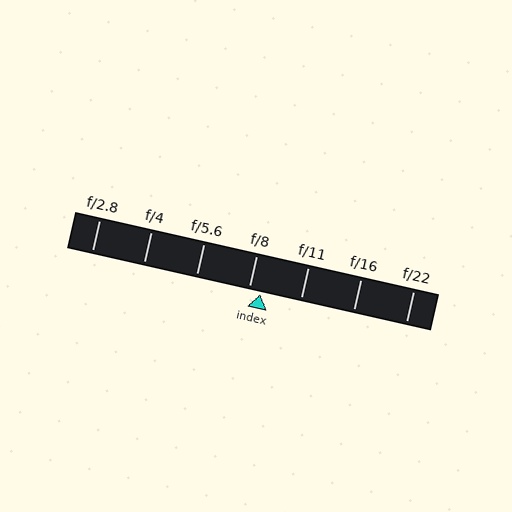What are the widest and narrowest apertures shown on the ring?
The widest aperture shown is f/2.8 and the narrowest is f/22.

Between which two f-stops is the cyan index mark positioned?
The index mark is between f/8 and f/11.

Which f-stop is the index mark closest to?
The index mark is closest to f/8.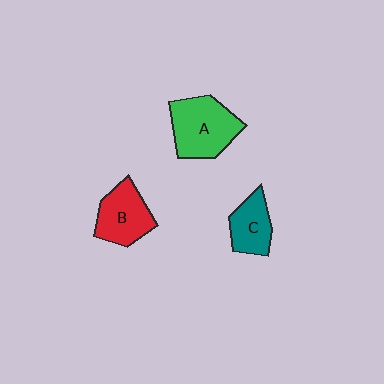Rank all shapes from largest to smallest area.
From largest to smallest: A (green), B (red), C (teal).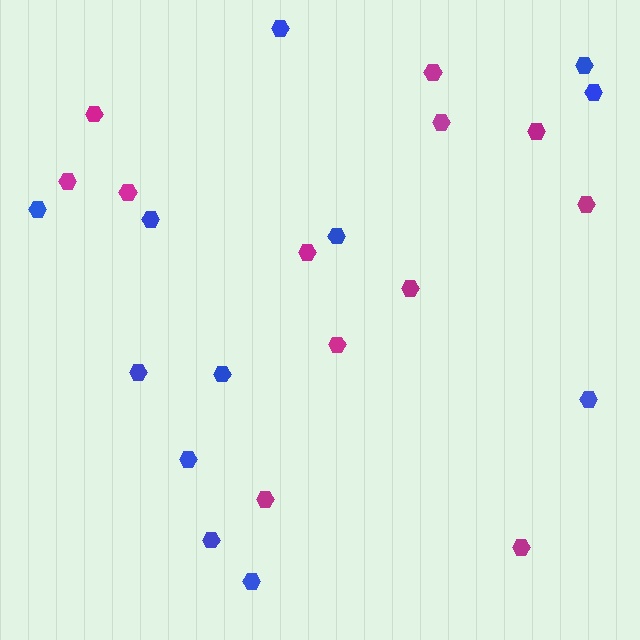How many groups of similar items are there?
There are 2 groups: one group of magenta hexagons (12) and one group of blue hexagons (12).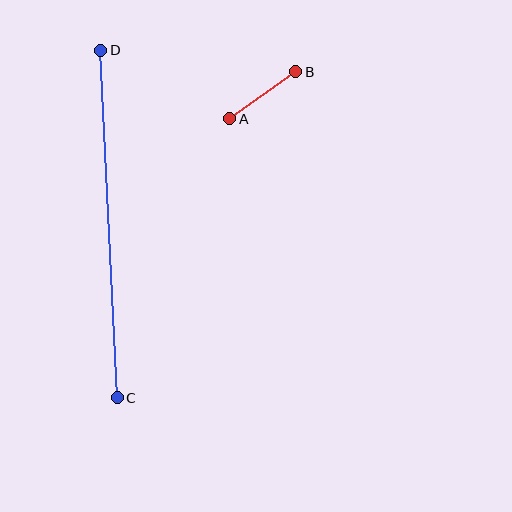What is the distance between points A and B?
The distance is approximately 81 pixels.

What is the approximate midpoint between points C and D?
The midpoint is at approximately (109, 224) pixels.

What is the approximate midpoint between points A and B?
The midpoint is at approximately (263, 95) pixels.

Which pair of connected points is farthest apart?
Points C and D are farthest apart.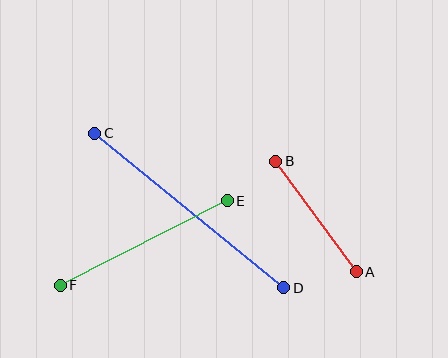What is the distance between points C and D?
The distance is approximately 244 pixels.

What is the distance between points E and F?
The distance is approximately 187 pixels.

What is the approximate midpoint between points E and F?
The midpoint is at approximately (144, 243) pixels.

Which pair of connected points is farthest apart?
Points C and D are farthest apart.